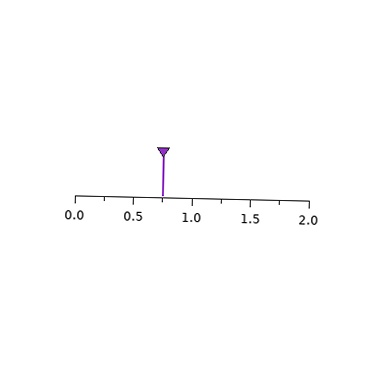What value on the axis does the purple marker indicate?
The marker indicates approximately 0.75.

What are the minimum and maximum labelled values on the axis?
The axis runs from 0.0 to 2.0.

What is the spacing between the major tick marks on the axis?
The major ticks are spaced 0.5 apart.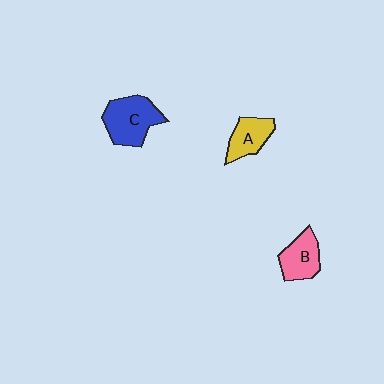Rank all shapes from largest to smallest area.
From largest to smallest: C (blue), B (pink), A (yellow).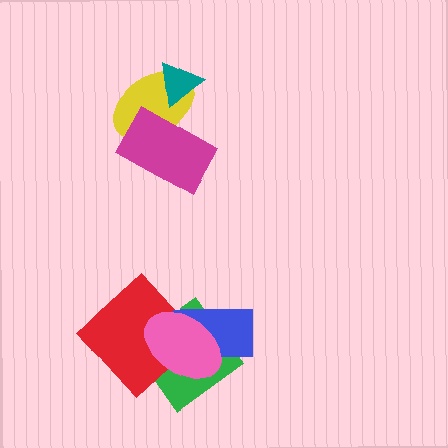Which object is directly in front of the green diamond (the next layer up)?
The red diamond is directly in front of the green diamond.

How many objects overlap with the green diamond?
3 objects overlap with the green diamond.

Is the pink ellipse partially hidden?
No, no other shape covers it.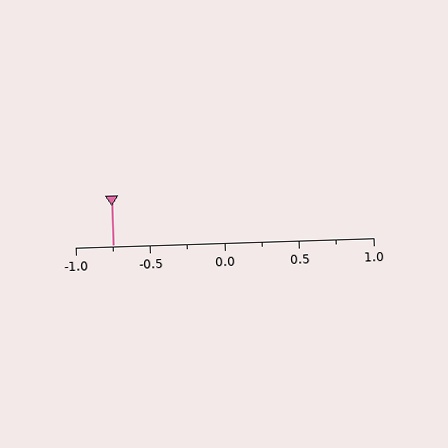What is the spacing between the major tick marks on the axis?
The major ticks are spaced 0.5 apart.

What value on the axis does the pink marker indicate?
The marker indicates approximately -0.75.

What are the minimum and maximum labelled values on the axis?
The axis runs from -1.0 to 1.0.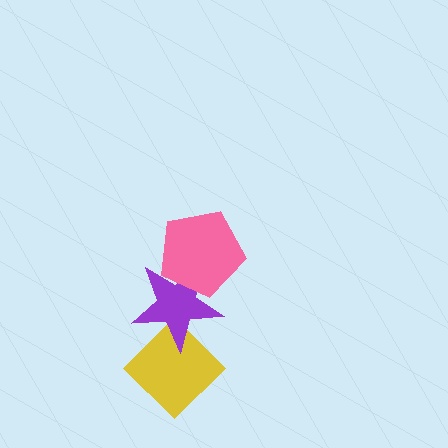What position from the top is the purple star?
The purple star is 2nd from the top.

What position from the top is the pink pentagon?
The pink pentagon is 1st from the top.